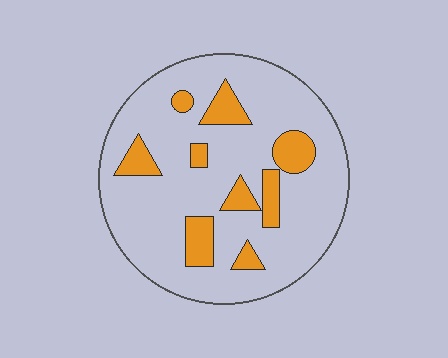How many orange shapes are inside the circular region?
9.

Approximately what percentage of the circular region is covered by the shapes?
Approximately 15%.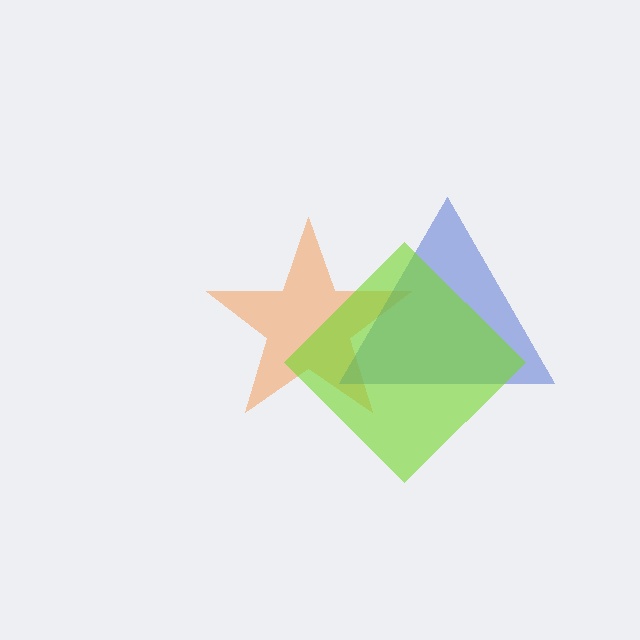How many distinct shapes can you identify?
There are 3 distinct shapes: an orange star, a blue triangle, a lime diamond.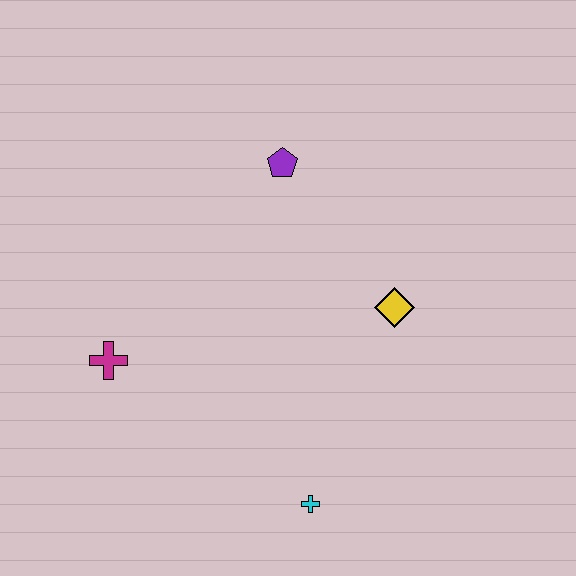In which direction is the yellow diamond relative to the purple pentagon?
The yellow diamond is below the purple pentagon.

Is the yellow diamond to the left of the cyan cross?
No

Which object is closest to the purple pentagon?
The yellow diamond is closest to the purple pentagon.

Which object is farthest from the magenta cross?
The yellow diamond is farthest from the magenta cross.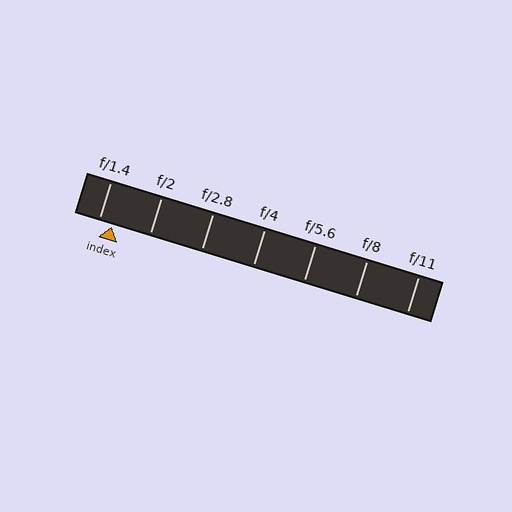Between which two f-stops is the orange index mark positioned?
The index mark is between f/1.4 and f/2.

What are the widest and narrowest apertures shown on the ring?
The widest aperture shown is f/1.4 and the narrowest is f/11.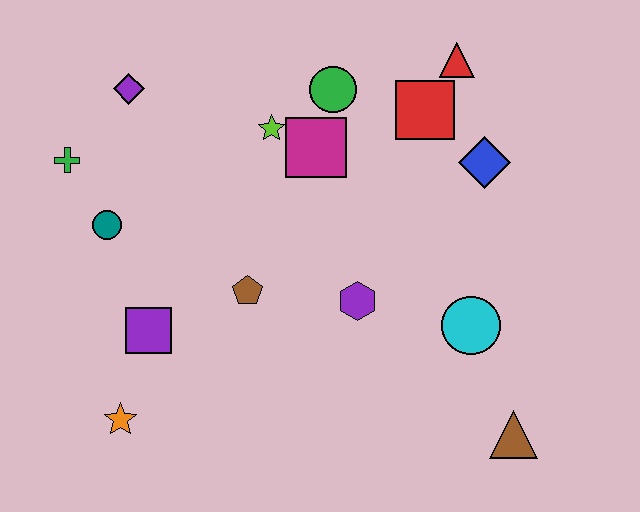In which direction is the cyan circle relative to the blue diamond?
The cyan circle is below the blue diamond.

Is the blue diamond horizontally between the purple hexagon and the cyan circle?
No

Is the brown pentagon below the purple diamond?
Yes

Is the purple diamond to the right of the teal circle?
Yes